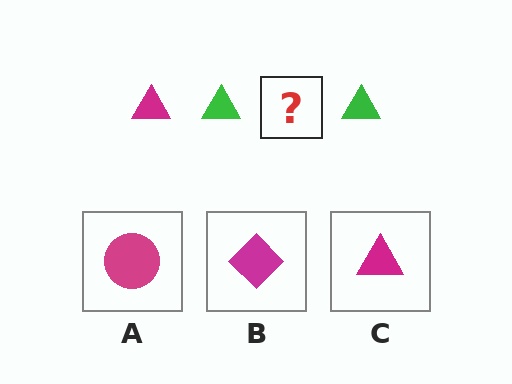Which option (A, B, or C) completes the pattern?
C.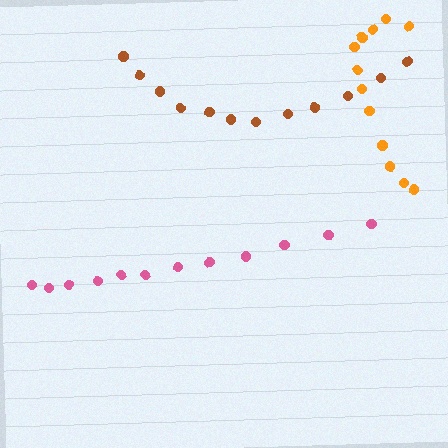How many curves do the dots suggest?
There are 3 distinct paths.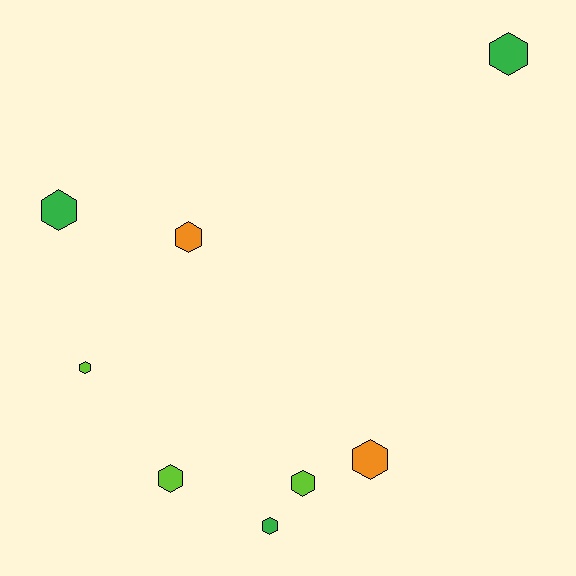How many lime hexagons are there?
There are 3 lime hexagons.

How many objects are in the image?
There are 8 objects.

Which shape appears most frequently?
Hexagon, with 8 objects.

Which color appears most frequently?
Green, with 3 objects.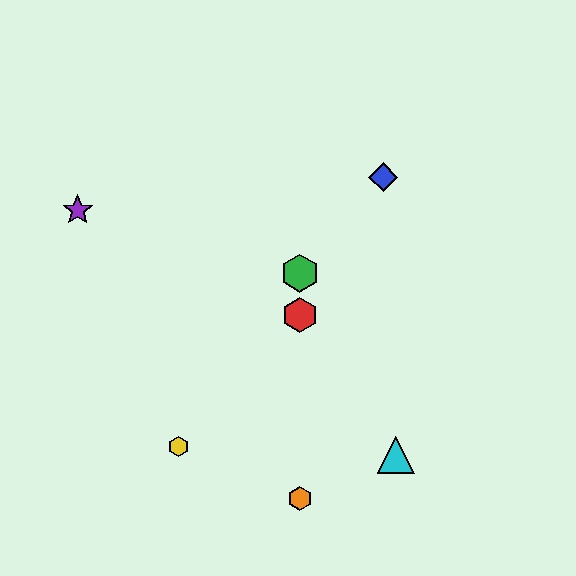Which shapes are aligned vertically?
The red hexagon, the green hexagon, the orange hexagon are aligned vertically.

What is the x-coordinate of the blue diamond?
The blue diamond is at x≈383.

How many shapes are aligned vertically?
3 shapes (the red hexagon, the green hexagon, the orange hexagon) are aligned vertically.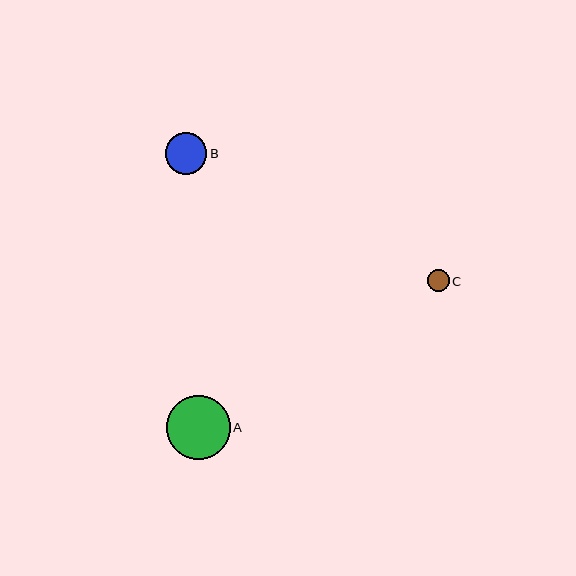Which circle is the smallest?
Circle C is the smallest with a size of approximately 22 pixels.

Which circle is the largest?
Circle A is the largest with a size of approximately 64 pixels.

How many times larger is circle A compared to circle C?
Circle A is approximately 3.0 times the size of circle C.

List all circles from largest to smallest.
From largest to smallest: A, B, C.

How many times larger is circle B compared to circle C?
Circle B is approximately 1.9 times the size of circle C.